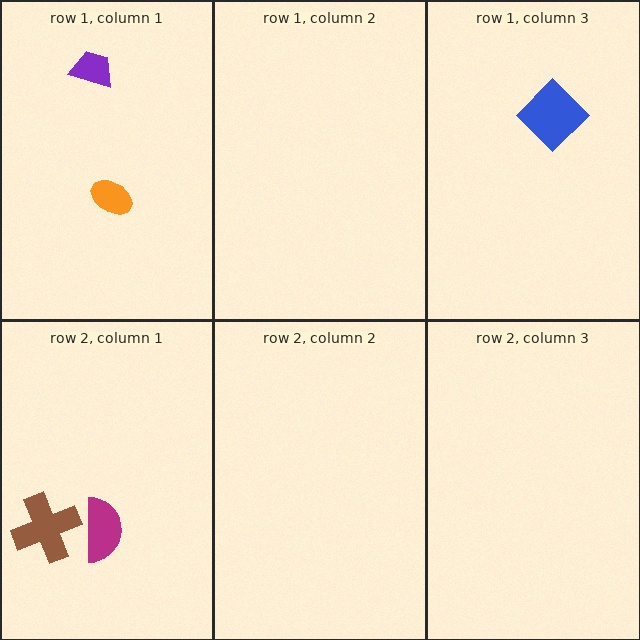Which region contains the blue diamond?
The row 1, column 3 region.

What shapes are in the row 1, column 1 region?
The purple trapezoid, the orange ellipse.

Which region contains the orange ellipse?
The row 1, column 1 region.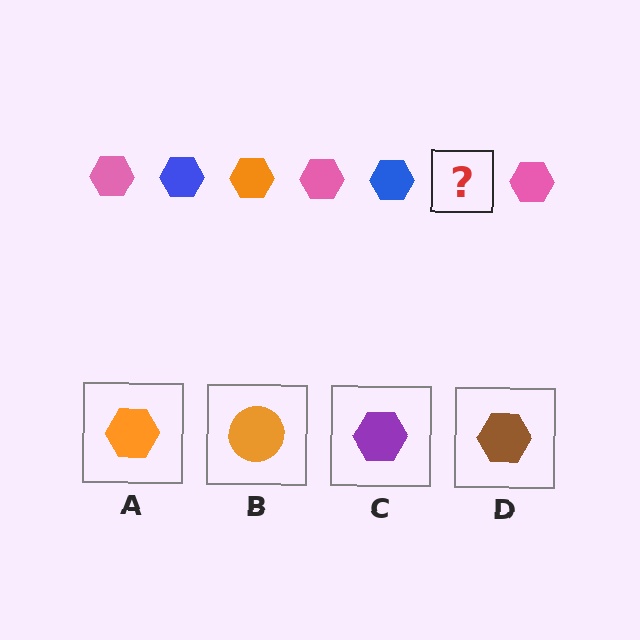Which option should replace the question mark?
Option A.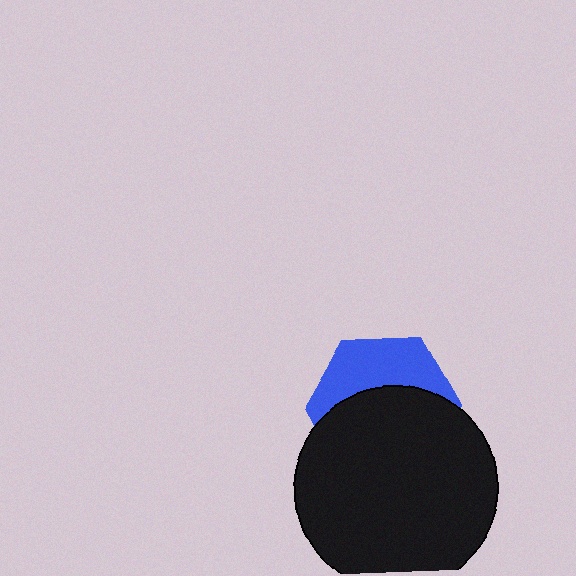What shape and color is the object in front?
The object in front is a black circle.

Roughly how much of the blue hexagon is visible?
A small part of it is visible (roughly 40%).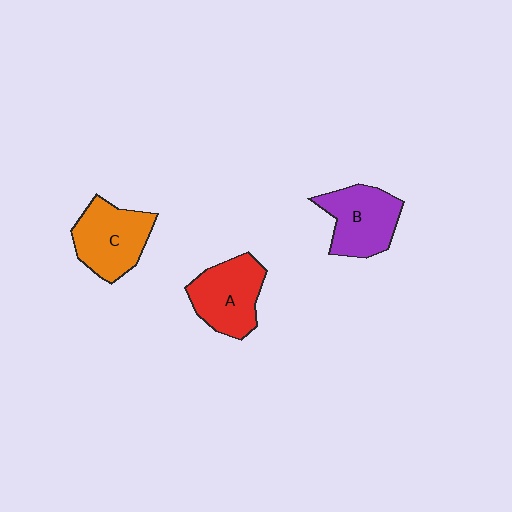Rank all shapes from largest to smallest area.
From largest to smallest: C (orange), A (red), B (purple).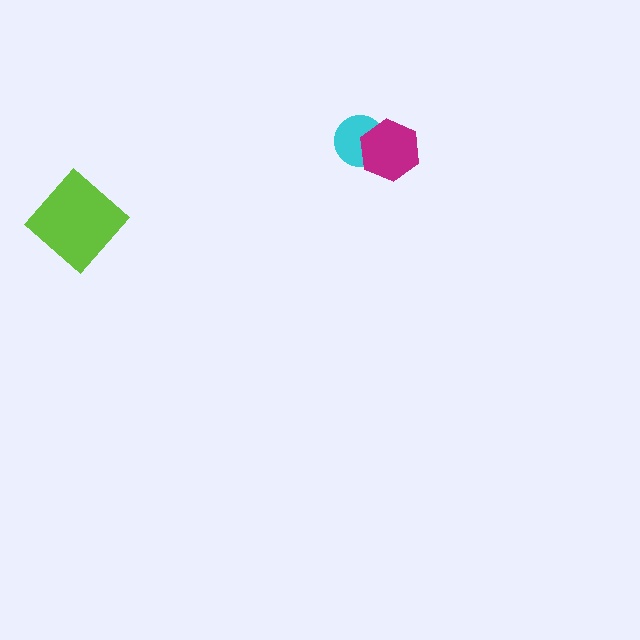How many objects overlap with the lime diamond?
0 objects overlap with the lime diamond.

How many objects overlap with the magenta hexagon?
1 object overlaps with the magenta hexagon.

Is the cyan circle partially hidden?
Yes, it is partially covered by another shape.